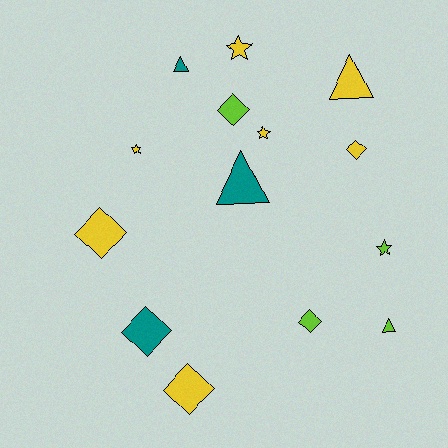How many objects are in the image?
There are 14 objects.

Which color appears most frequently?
Yellow, with 7 objects.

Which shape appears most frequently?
Diamond, with 6 objects.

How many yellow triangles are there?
There is 1 yellow triangle.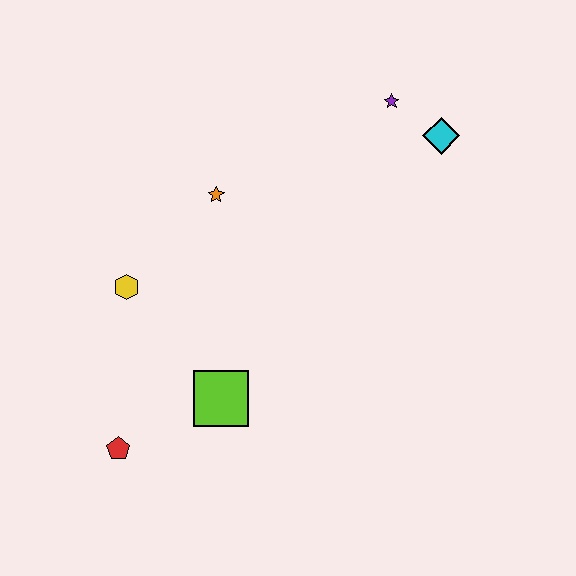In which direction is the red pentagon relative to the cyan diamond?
The red pentagon is to the left of the cyan diamond.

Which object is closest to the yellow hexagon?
The orange star is closest to the yellow hexagon.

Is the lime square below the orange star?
Yes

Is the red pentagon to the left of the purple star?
Yes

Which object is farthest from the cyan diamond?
The red pentagon is farthest from the cyan diamond.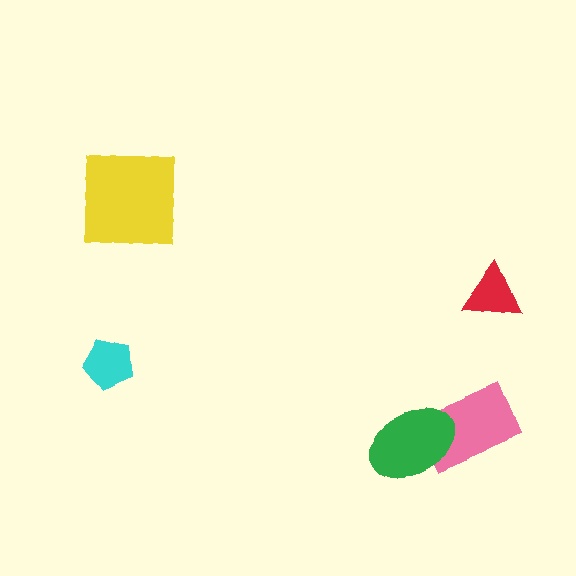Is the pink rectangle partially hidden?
Yes, it is partially covered by another shape.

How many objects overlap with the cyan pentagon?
0 objects overlap with the cyan pentagon.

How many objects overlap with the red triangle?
0 objects overlap with the red triangle.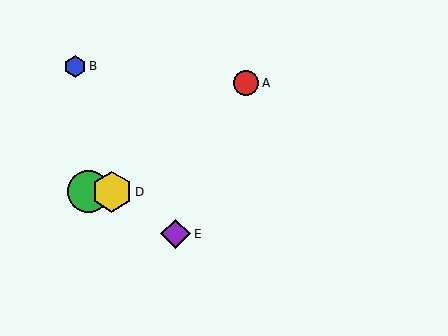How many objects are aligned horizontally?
2 objects (C, D) are aligned horizontally.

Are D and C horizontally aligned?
Yes, both are at y≈192.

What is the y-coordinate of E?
Object E is at y≈234.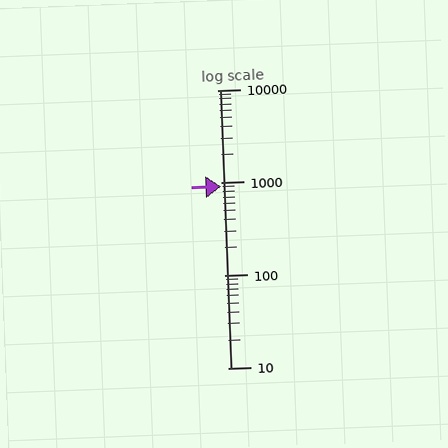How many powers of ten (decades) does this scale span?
The scale spans 3 decades, from 10 to 10000.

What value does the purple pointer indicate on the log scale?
The pointer indicates approximately 900.